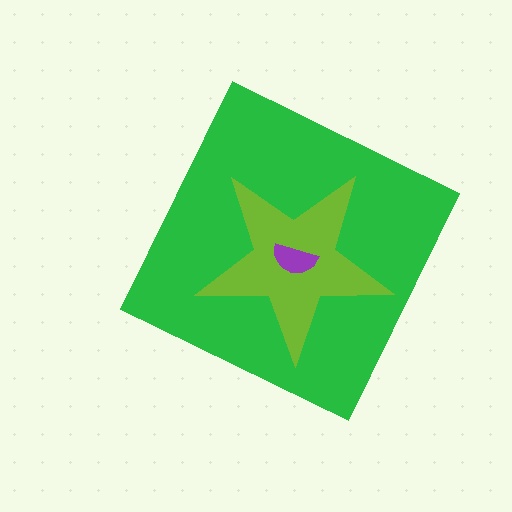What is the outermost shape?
The green diamond.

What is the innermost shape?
The purple semicircle.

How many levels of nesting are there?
3.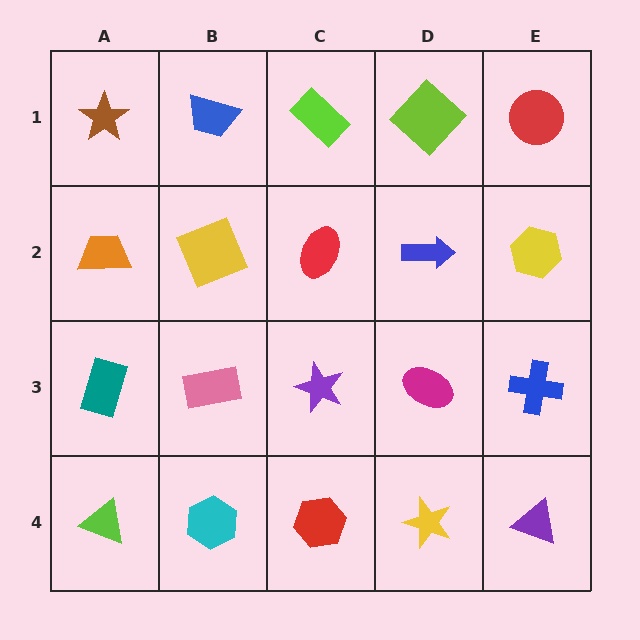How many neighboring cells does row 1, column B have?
3.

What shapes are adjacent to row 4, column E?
A blue cross (row 3, column E), a yellow star (row 4, column D).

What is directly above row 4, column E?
A blue cross.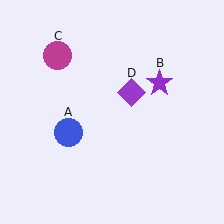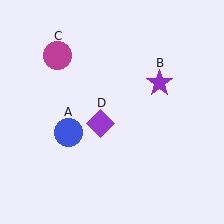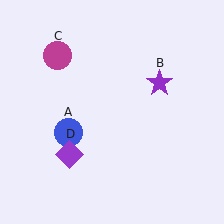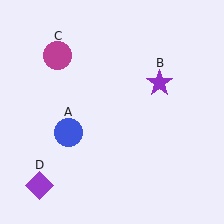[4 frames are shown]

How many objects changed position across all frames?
1 object changed position: purple diamond (object D).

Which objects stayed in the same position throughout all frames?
Blue circle (object A) and purple star (object B) and magenta circle (object C) remained stationary.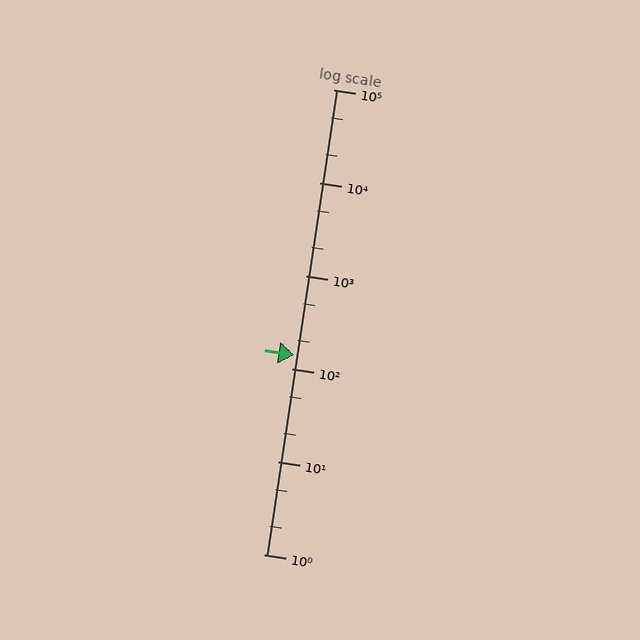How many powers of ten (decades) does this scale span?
The scale spans 5 decades, from 1 to 100000.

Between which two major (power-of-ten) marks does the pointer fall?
The pointer is between 100 and 1000.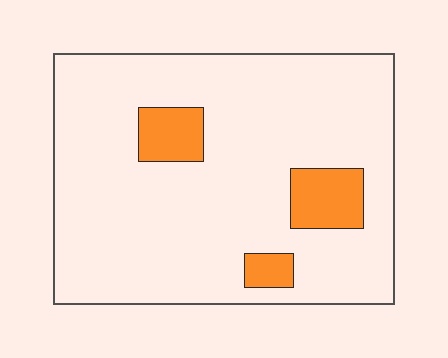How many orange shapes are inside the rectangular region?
3.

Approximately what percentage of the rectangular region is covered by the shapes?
Approximately 10%.